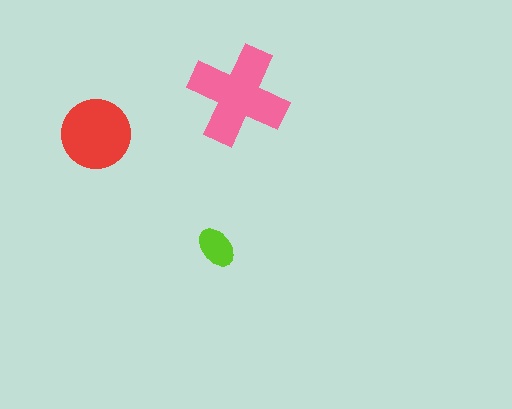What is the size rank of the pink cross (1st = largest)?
1st.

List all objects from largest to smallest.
The pink cross, the red circle, the lime ellipse.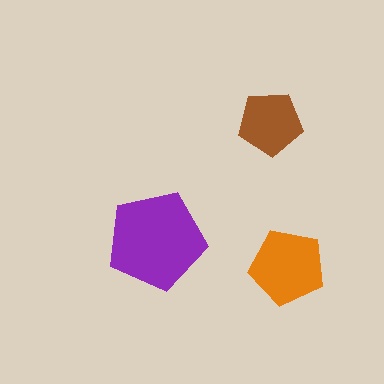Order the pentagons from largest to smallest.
the purple one, the orange one, the brown one.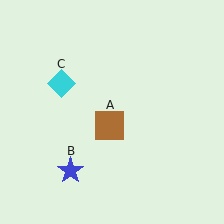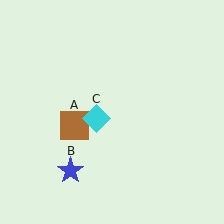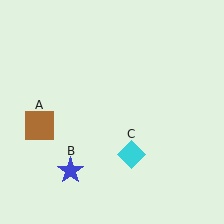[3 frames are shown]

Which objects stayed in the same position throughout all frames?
Blue star (object B) remained stationary.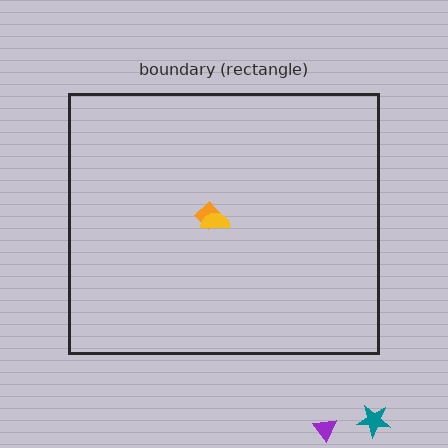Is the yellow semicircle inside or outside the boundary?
Inside.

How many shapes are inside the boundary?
2 inside, 2 outside.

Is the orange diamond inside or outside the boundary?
Inside.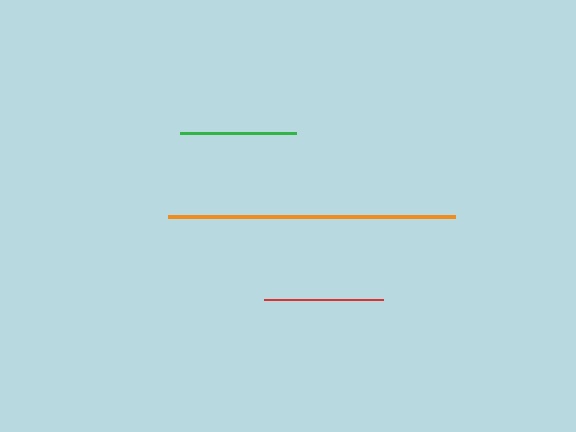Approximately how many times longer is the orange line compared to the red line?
The orange line is approximately 2.4 times the length of the red line.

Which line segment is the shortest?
The green line is the shortest at approximately 115 pixels.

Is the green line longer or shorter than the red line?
The red line is longer than the green line.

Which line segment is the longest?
The orange line is the longest at approximately 287 pixels.